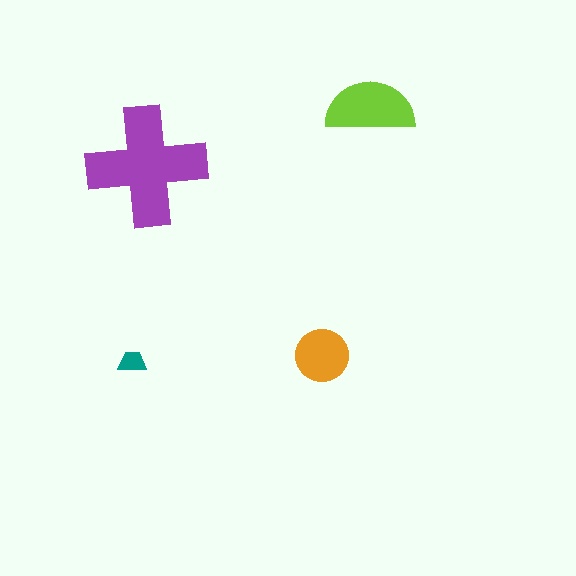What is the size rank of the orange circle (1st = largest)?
3rd.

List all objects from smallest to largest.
The teal trapezoid, the orange circle, the lime semicircle, the purple cross.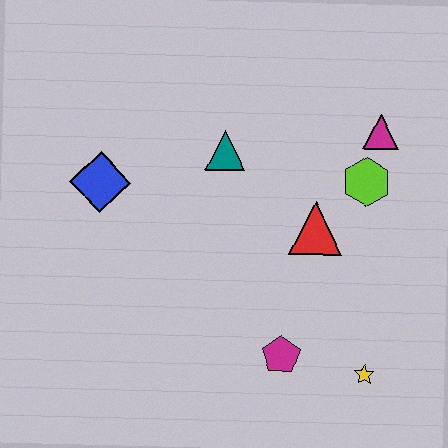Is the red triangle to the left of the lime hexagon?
Yes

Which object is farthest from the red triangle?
The blue diamond is farthest from the red triangle.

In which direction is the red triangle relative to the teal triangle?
The red triangle is to the right of the teal triangle.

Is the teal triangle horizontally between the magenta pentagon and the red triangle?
No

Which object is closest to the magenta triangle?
The lime hexagon is closest to the magenta triangle.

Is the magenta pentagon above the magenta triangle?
No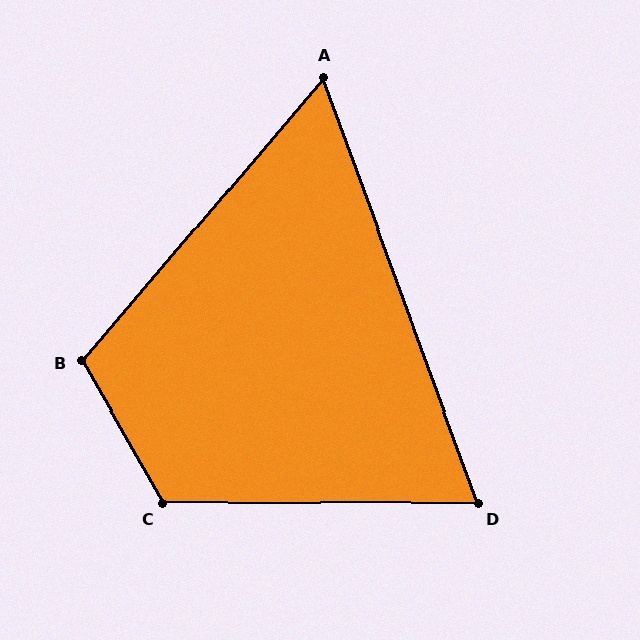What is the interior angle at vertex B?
Approximately 110 degrees (obtuse).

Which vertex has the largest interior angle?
C, at approximately 119 degrees.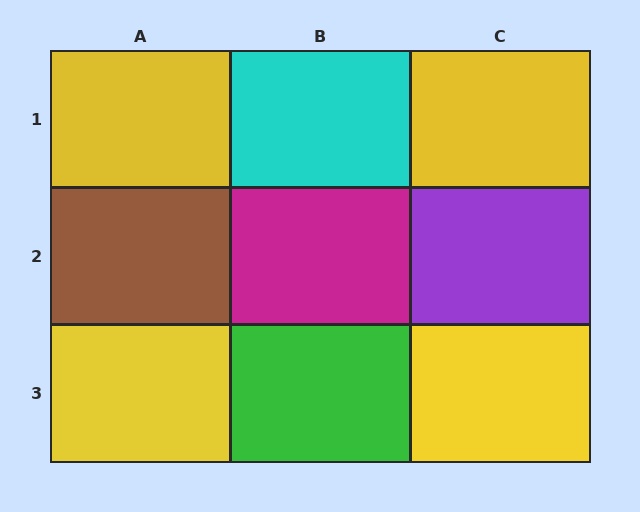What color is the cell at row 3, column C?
Yellow.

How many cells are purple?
1 cell is purple.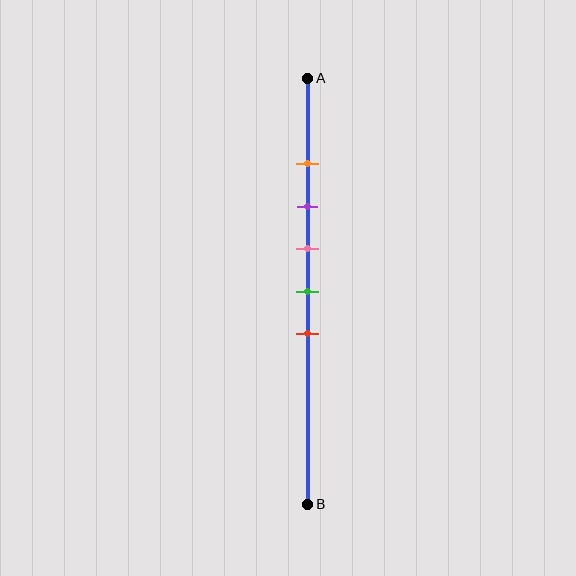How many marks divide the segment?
There are 5 marks dividing the segment.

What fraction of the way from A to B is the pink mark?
The pink mark is approximately 40% (0.4) of the way from A to B.